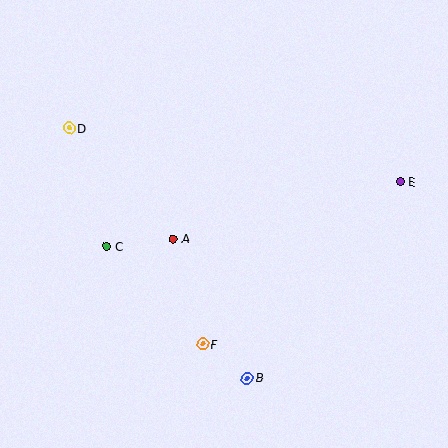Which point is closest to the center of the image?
Point A at (173, 239) is closest to the center.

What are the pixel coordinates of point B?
Point B is at (247, 378).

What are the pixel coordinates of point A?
Point A is at (173, 239).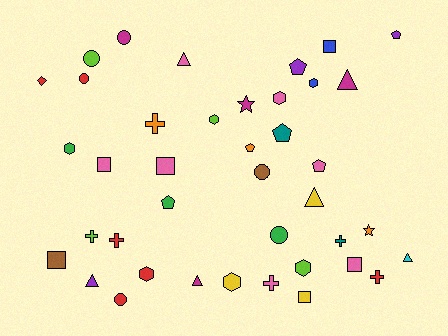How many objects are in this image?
There are 40 objects.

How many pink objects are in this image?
There are 7 pink objects.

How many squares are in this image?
There are 6 squares.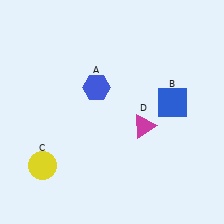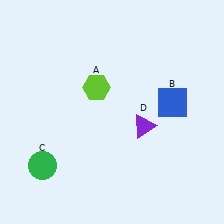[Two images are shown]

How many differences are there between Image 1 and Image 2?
There are 3 differences between the two images.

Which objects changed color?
A changed from blue to lime. C changed from yellow to green. D changed from magenta to purple.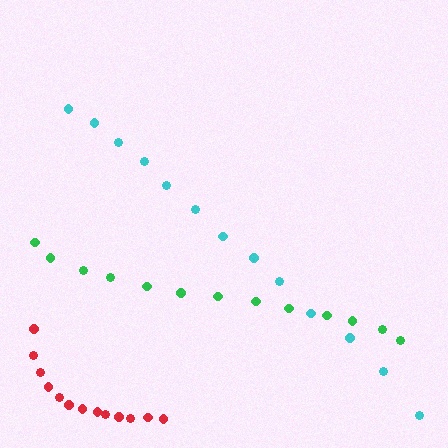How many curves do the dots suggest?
There are 3 distinct paths.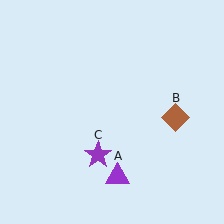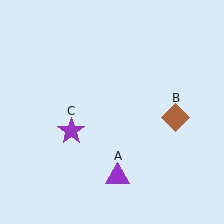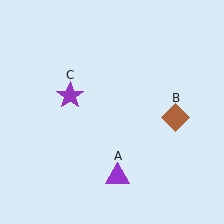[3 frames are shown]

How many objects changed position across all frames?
1 object changed position: purple star (object C).